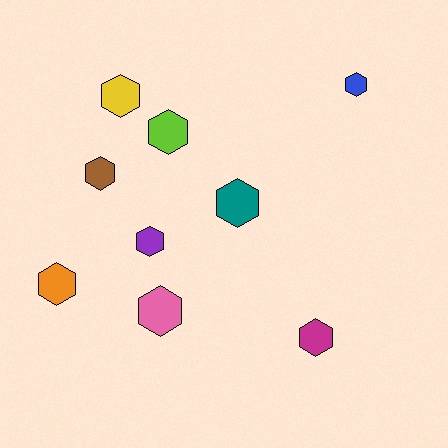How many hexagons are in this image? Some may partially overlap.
There are 9 hexagons.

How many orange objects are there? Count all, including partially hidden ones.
There is 1 orange object.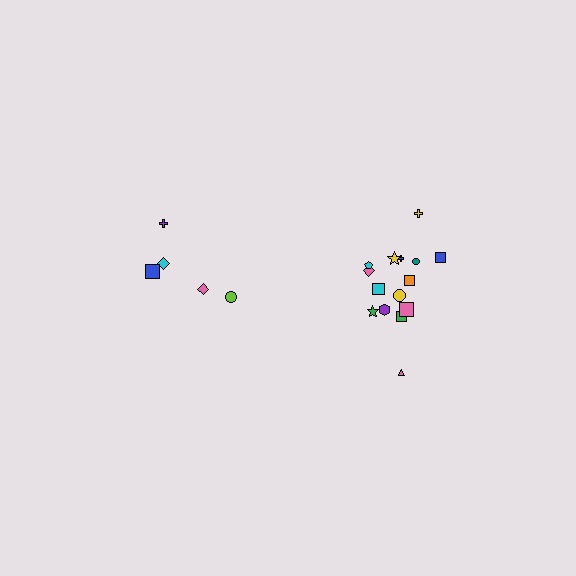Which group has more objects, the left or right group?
The right group.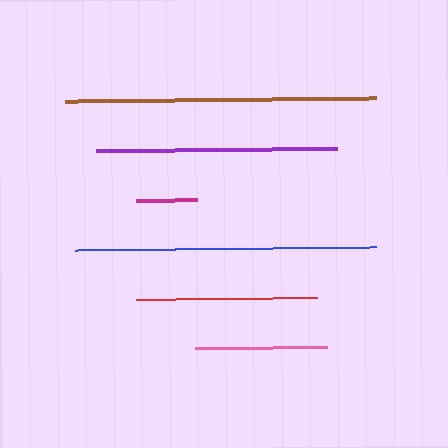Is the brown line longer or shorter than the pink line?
The brown line is longer than the pink line.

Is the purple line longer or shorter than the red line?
The purple line is longer than the red line.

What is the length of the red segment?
The red segment is approximately 181 pixels long.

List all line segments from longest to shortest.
From longest to shortest: brown, blue, purple, red, pink, magenta.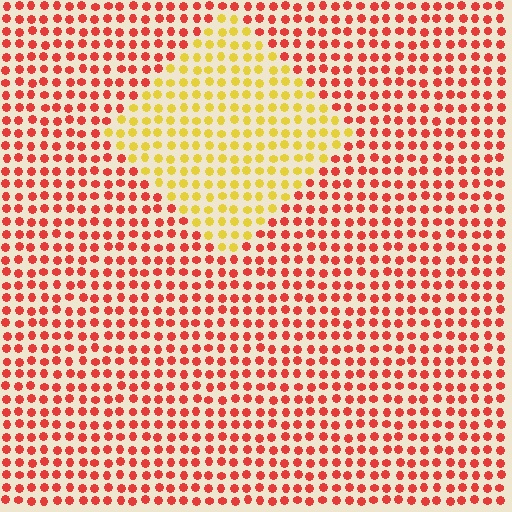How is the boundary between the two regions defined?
The boundary is defined purely by a slight shift in hue (about 52 degrees). Spacing, size, and orientation are identical on both sides.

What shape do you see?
I see a diamond.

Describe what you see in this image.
The image is filled with small red elements in a uniform arrangement. A diamond-shaped region is visible where the elements are tinted to a slightly different hue, forming a subtle color boundary.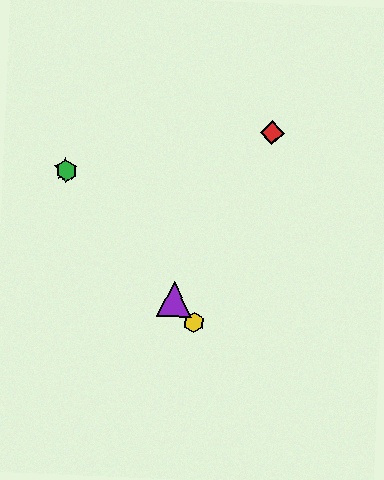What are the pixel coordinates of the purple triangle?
The purple triangle is at (174, 299).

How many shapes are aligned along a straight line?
4 shapes (the blue star, the green hexagon, the yellow hexagon, the purple triangle) are aligned along a straight line.